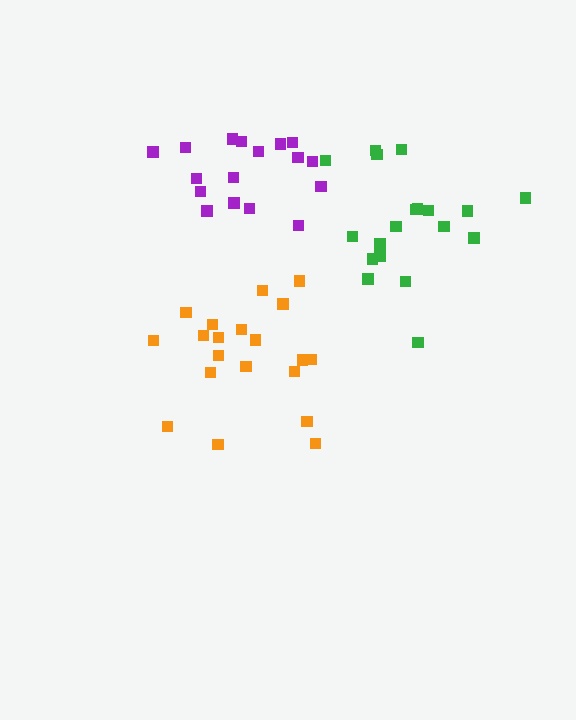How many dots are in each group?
Group 1: 20 dots, Group 2: 19 dots, Group 3: 17 dots (56 total).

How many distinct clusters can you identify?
There are 3 distinct clusters.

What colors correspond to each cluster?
The clusters are colored: orange, green, purple.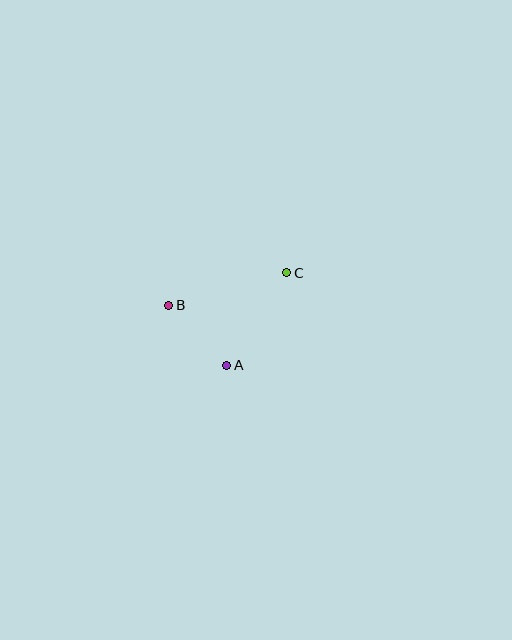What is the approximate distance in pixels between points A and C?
The distance between A and C is approximately 110 pixels.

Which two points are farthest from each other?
Points B and C are farthest from each other.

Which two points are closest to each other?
Points A and B are closest to each other.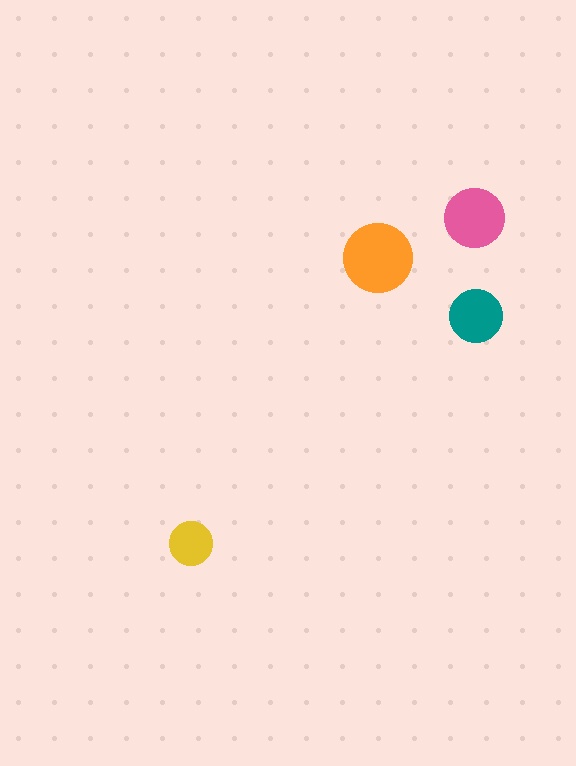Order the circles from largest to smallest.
the orange one, the pink one, the teal one, the yellow one.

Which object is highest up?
The pink circle is topmost.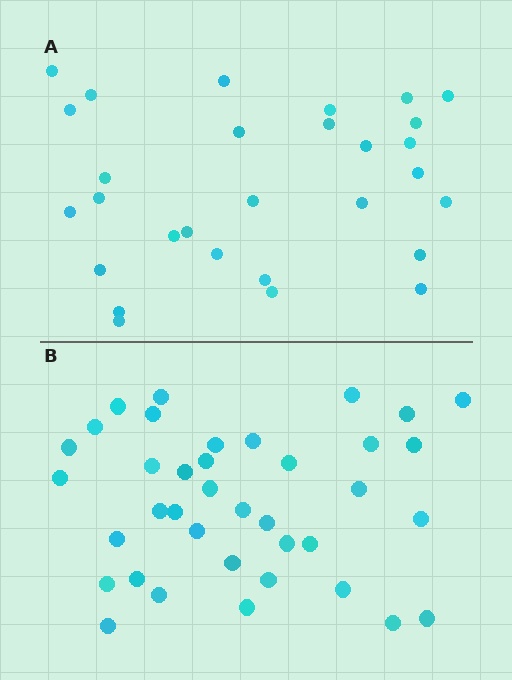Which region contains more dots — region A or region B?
Region B (the bottom region) has more dots.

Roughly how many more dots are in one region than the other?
Region B has roughly 8 or so more dots than region A.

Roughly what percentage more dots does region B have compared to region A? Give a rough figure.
About 30% more.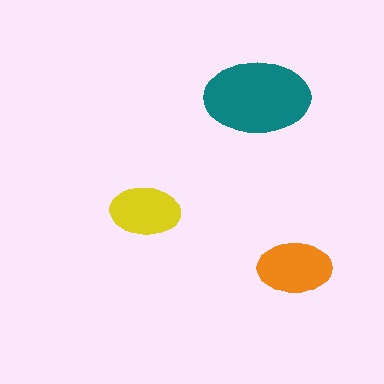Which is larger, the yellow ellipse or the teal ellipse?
The teal one.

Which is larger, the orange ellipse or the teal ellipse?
The teal one.